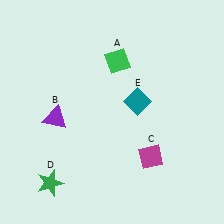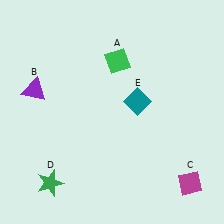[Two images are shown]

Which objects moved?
The objects that moved are: the purple triangle (B), the magenta diamond (C).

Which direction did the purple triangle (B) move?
The purple triangle (B) moved up.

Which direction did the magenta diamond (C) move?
The magenta diamond (C) moved right.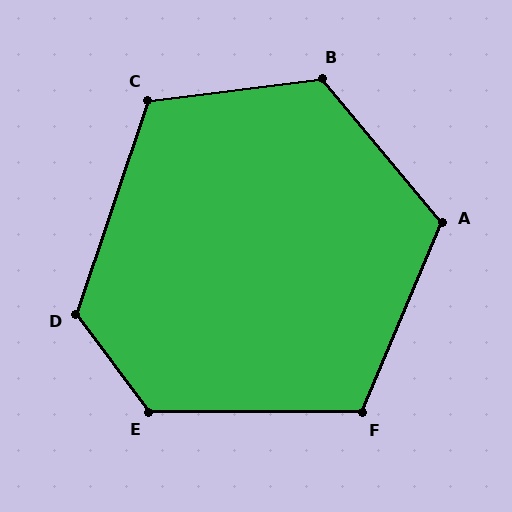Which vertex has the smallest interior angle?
F, at approximately 113 degrees.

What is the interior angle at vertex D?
Approximately 125 degrees (obtuse).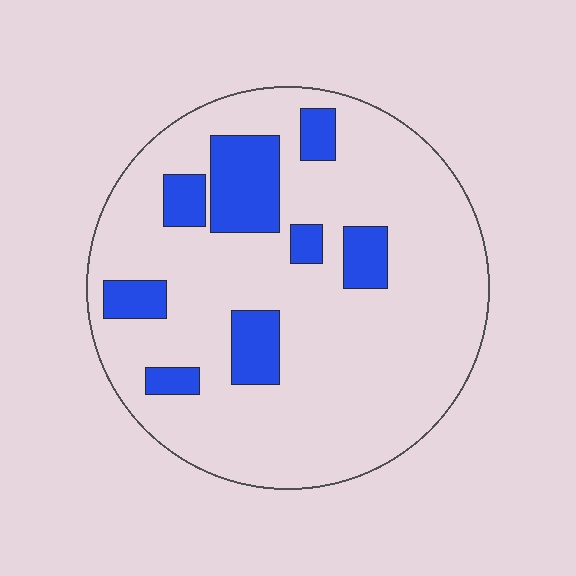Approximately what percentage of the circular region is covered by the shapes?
Approximately 20%.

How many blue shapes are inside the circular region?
8.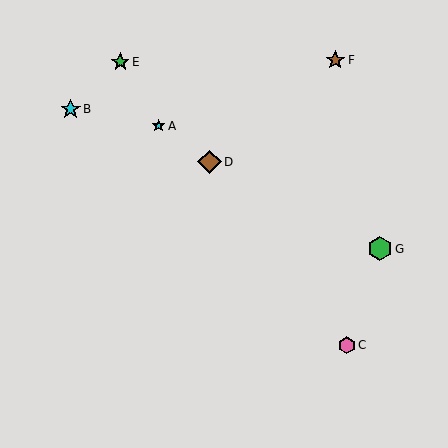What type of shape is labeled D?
Shape D is a brown diamond.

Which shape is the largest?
The green hexagon (labeled G) is the largest.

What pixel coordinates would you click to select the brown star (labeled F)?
Click at (335, 60) to select the brown star F.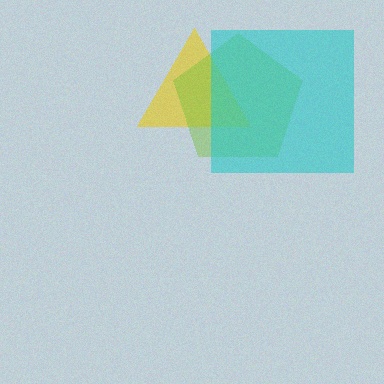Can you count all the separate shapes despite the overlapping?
Yes, there are 3 separate shapes.